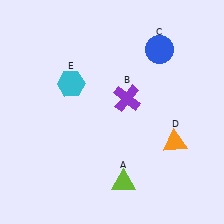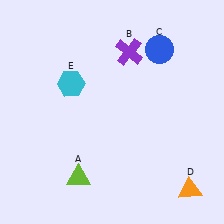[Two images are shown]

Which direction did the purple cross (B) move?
The purple cross (B) moved up.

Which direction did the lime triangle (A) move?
The lime triangle (A) moved left.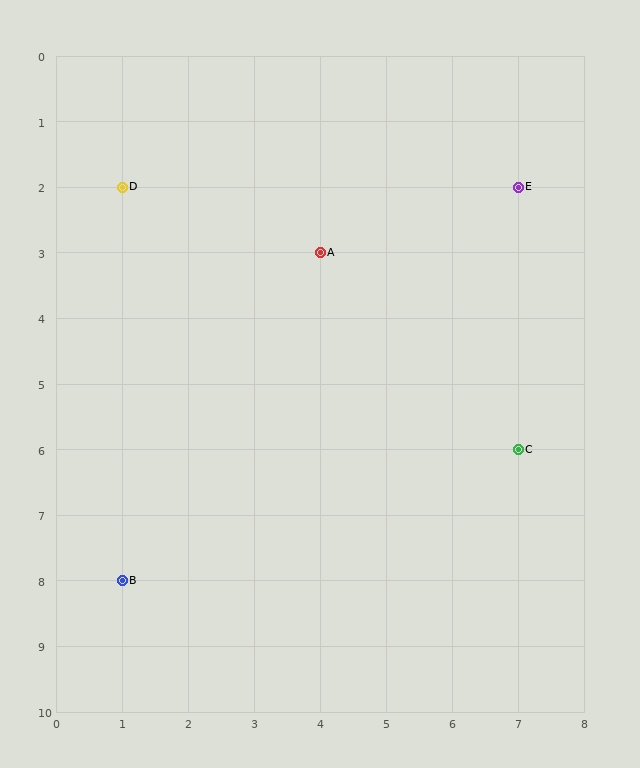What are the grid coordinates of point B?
Point B is at grid coordinates (1, 8).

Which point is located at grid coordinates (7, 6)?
Point C is at (7, 6).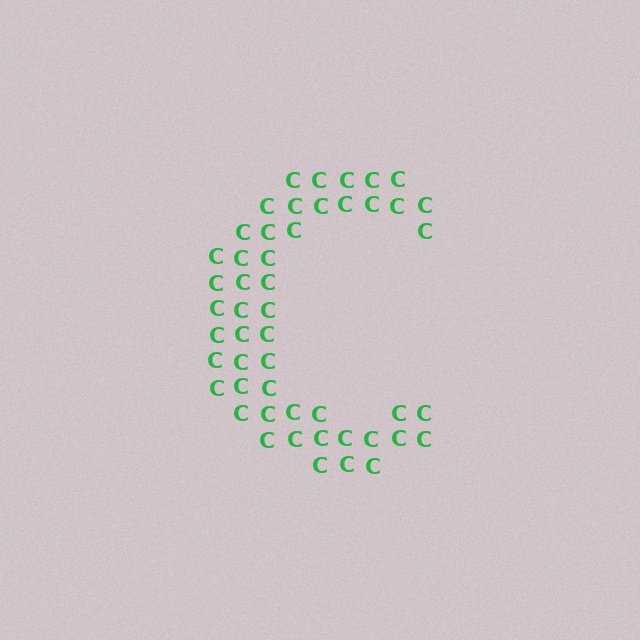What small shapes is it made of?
It is made of small letter C's.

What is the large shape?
The large shape is the letter C.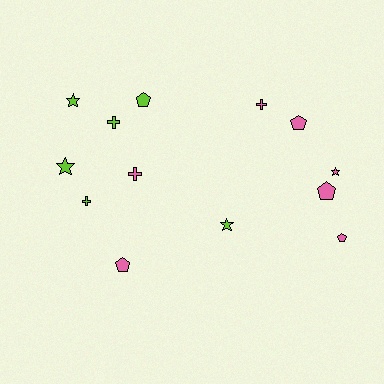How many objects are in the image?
There are 13 objects.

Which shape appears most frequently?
Pentagon, with 5 objects.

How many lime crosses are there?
There are 2 lime crosses.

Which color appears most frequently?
Pink, with 7 objects.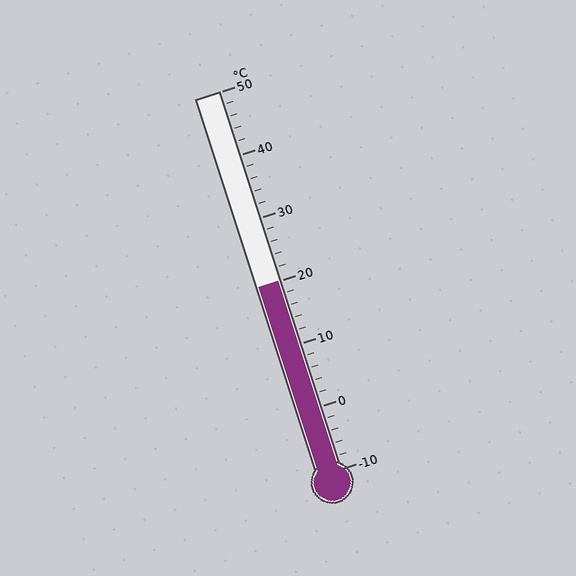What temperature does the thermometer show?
The thermometer shows approximately 20°C.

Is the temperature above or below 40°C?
The temperature is below 40°C.